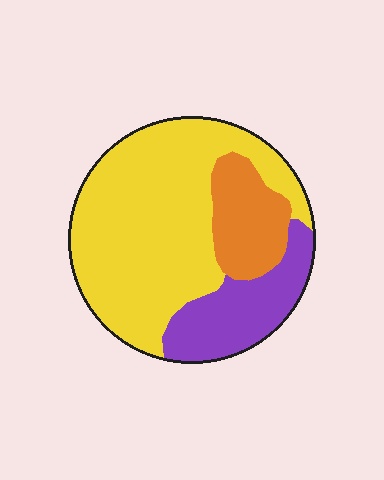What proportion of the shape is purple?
Purple covers 21% of the shape.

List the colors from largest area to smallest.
From largest to smallest: yellow, purple, orange.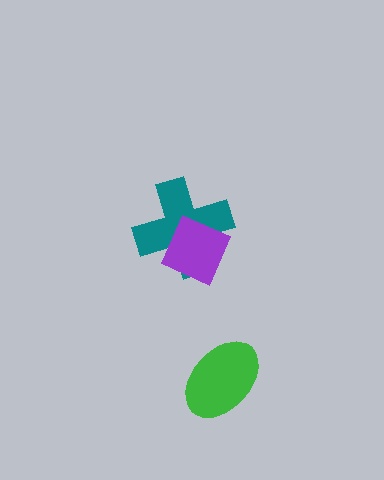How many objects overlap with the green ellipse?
0 objects overlap with the green ellipse.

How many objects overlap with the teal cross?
1 object overlaps with the teal cross.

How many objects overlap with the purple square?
1 object overlaps with the purple square.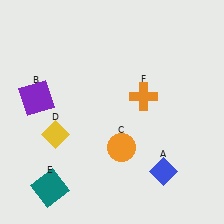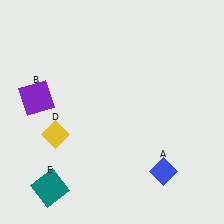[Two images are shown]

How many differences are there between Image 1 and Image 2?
There are 2 differences between the two images.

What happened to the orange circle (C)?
The orange circle (C) was removed in Image 2. It was in the bottom-right area of Image 1.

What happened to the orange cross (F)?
The orange cross (F) was removed in Image 2. It was in the top-right area of Image 1.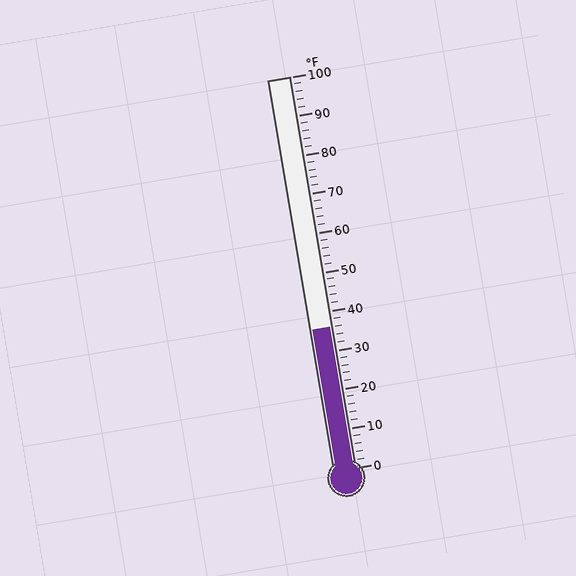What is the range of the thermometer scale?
The thermometer scale ranges from 0°F to 100°F.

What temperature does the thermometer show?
The thermometer shows approximately 36°F.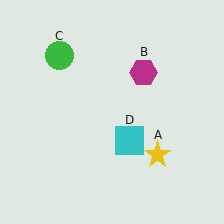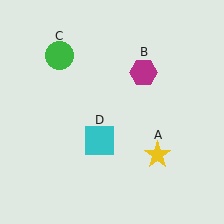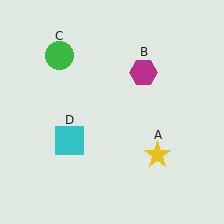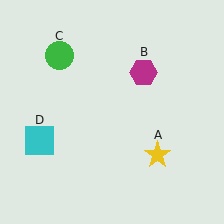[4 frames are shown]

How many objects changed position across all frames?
1 object changed position: cyan square (object D).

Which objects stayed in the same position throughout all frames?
Yellow star (object A) and magenta hexagon (object B) and green circle (object C) remained stationary.